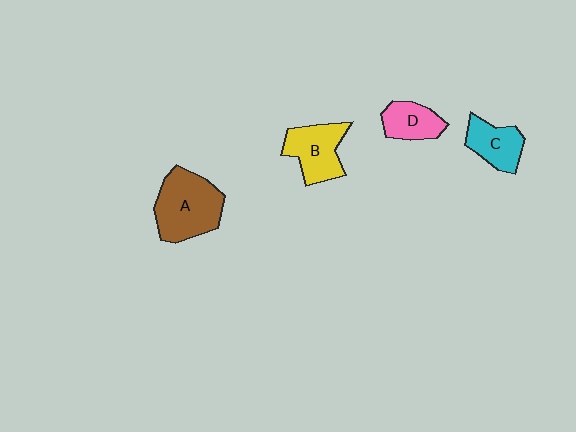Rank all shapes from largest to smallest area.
From largest to smallest: A (brown), B (yellow), C (cyan), D (pink).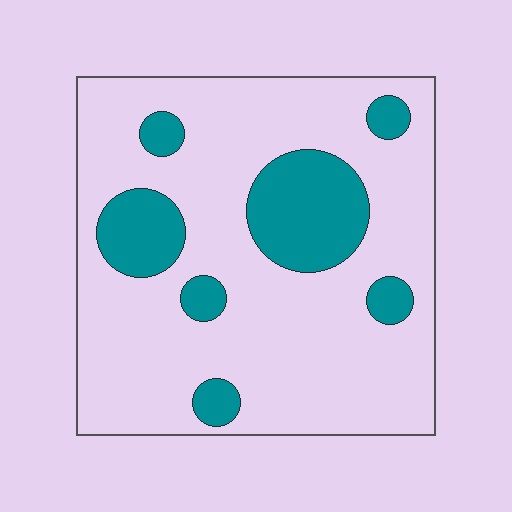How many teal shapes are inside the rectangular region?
7.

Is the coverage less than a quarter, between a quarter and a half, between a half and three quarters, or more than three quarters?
Less than a quarter.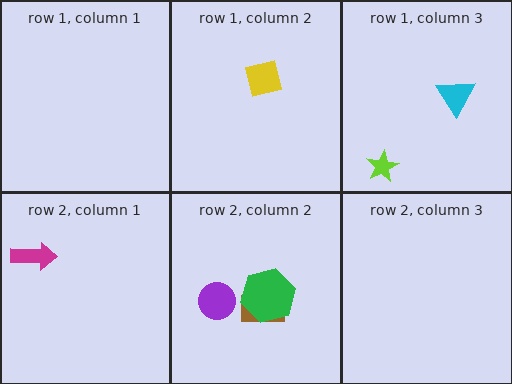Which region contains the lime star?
The row 1, column 3 region.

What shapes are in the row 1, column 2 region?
The yellow square.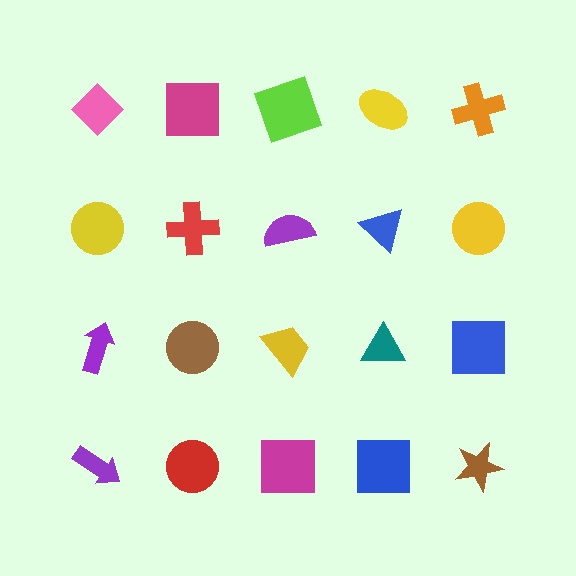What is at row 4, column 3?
A magenta square.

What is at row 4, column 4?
A blue square.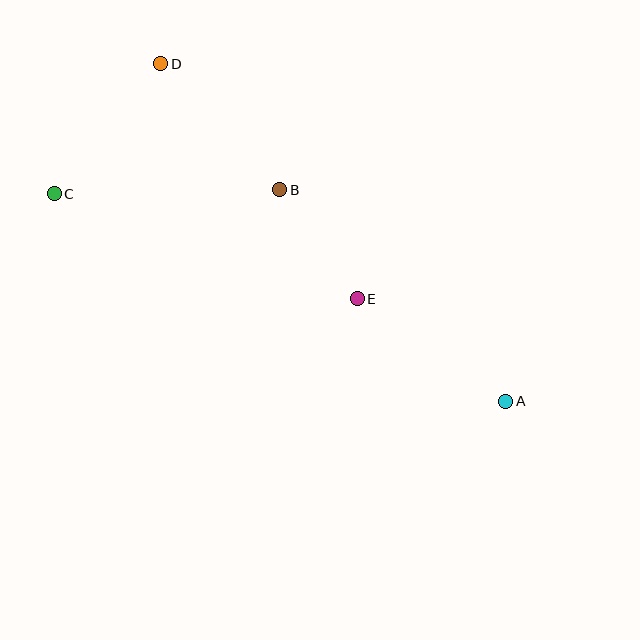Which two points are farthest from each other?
Points A and C are farthest from each other.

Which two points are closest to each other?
Points B and E are closest to each other.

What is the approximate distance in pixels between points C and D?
The distance between C and D is approximately 168 pixels.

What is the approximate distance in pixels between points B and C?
The distance between B and C is approximately 225 pixels.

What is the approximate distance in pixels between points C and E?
The distance between C and E is approximately 321 pixels.